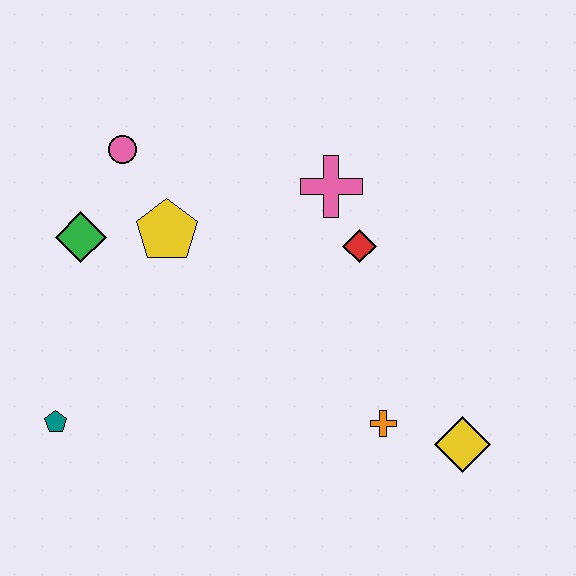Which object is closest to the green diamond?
The yellow pentagon is closest to the green diamond.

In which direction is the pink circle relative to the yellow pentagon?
The pink circle is above the yellow pentagon.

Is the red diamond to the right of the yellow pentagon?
Yes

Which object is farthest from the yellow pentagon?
The yellow diamond is farthest from the yellow pentagon.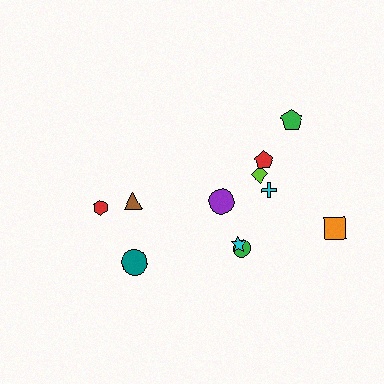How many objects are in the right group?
There are 8 objects.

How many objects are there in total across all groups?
There are 11 objects.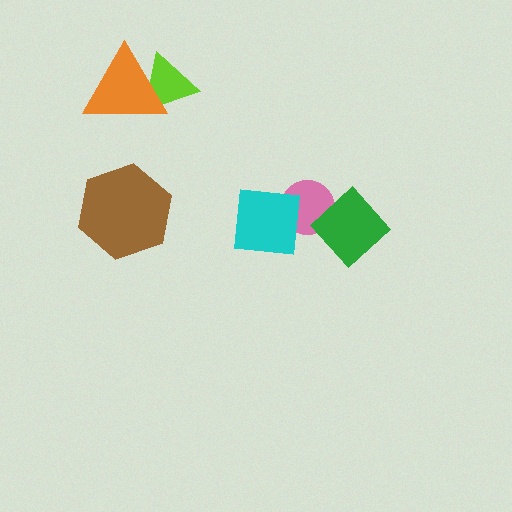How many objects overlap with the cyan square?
1 object overlaps with the cyan square.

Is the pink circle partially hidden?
Yes, it is partially covered by another shape.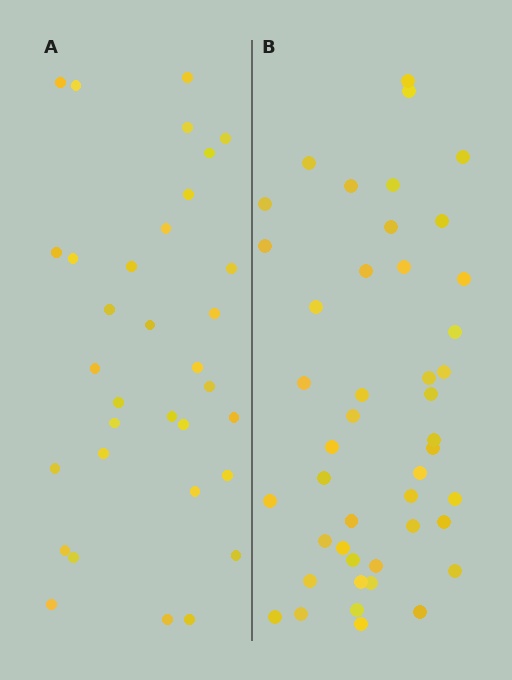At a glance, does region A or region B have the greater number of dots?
Region B (the right region) has more dots.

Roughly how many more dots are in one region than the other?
Region B has roughly 12 or so more dots than region A.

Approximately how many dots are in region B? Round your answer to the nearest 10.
About 40 dots. (The exact count is 45, which rounds to 40.)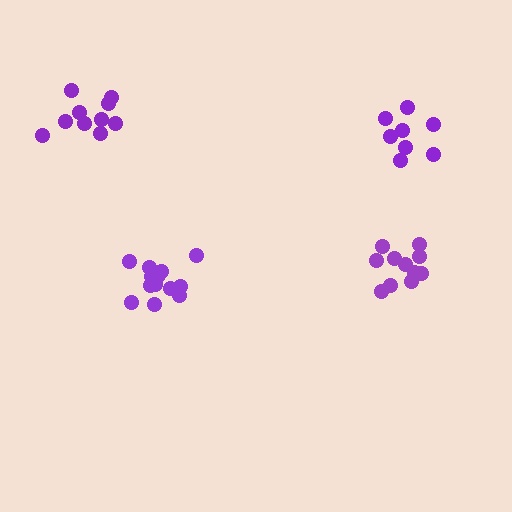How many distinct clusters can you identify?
There are 4 distinct clusters.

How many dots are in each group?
Group 1: 11 dots, Group 2: 13 dots, Group 3: 8 dots, Group 4: 10 dots (42 total).